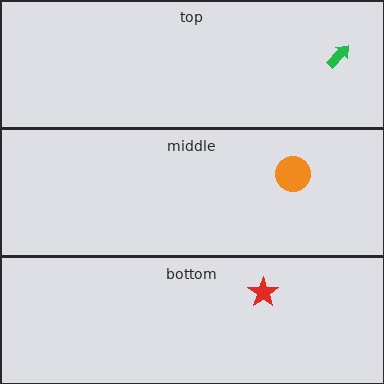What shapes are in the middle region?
The orange circle.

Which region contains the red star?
The bottom region.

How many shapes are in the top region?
1.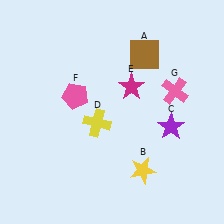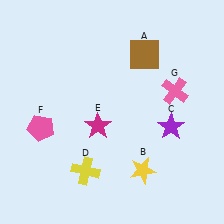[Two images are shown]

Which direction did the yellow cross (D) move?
The yellow cross (D) moved down.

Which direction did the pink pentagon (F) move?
The pink pentagon (F) moved left.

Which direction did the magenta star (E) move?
The magenta star (E) moved down.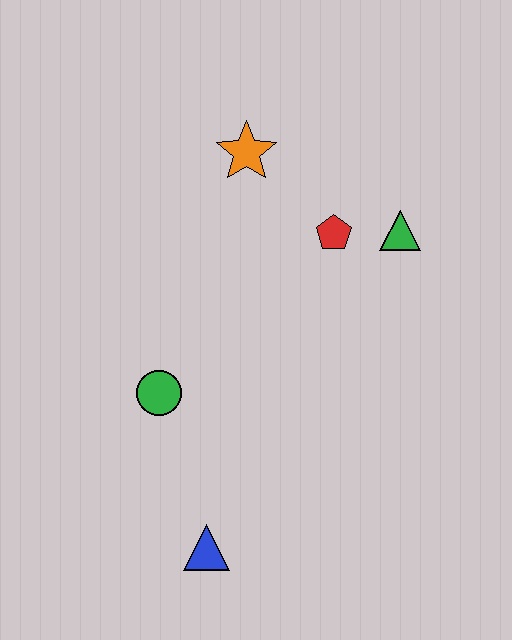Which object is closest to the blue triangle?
The green circle is closest to the blue triangle.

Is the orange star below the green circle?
No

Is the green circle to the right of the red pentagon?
No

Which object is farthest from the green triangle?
The blue triangle is farthest from the green triangle.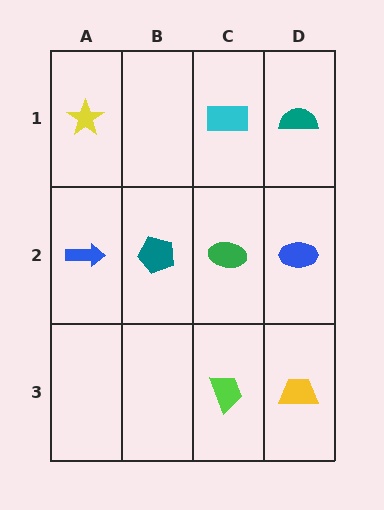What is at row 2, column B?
A teal pentagon.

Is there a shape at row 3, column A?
No, that cell is empty.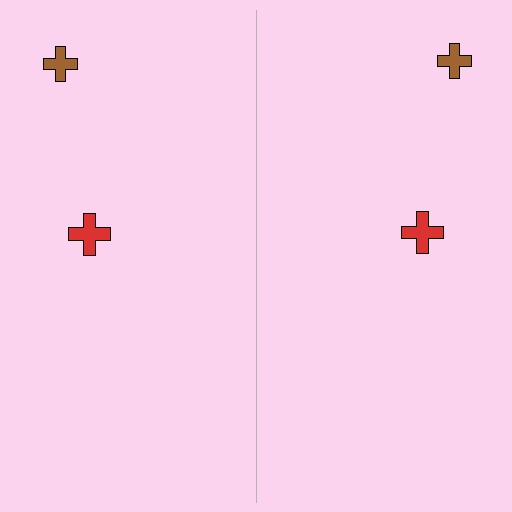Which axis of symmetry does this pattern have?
The pattern has a vertical axis of symmetry running through the center of the image.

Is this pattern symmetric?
Yes, this pattern has bilateral (reflection) symmetry.